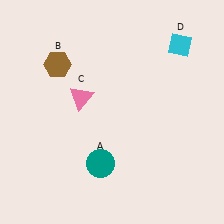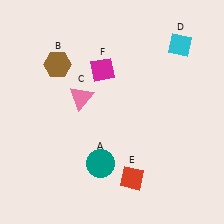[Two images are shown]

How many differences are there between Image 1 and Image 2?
There are 2 differences between the two images.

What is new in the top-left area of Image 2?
A magenta diamond (F) was added in the top-left area of Image 2.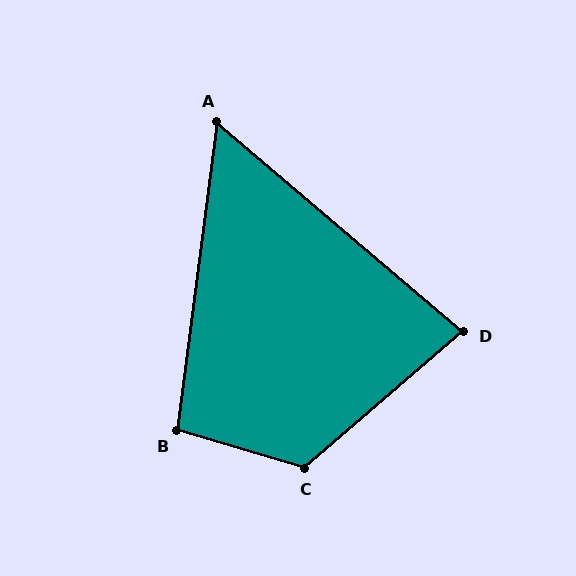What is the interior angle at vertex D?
Approximately 81 degrees (acute).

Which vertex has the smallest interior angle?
A, at approximately 57 degrees.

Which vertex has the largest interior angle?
C, at approximately 123 degrees.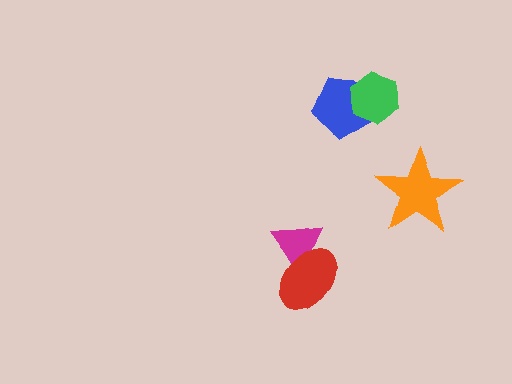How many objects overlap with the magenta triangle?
1 object overlaps with the magenta triangle.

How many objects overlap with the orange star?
0 objects overlap with the orange star.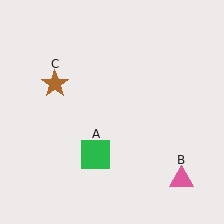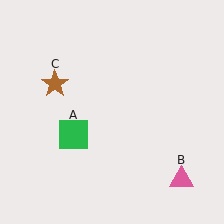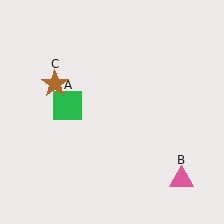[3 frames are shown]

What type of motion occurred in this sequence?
The green square (object A) rotated clockwise around the center of the scene.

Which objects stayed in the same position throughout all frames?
Pink triangle (object B) and brown star (object C) remained stationary.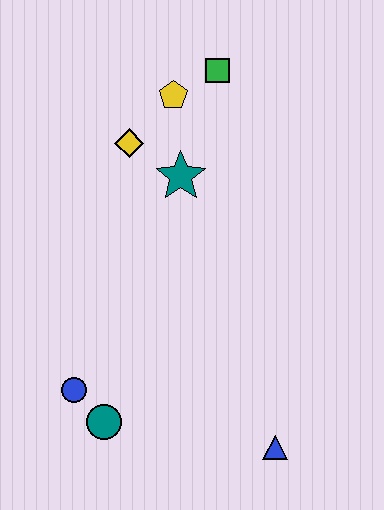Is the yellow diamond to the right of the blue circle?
Yes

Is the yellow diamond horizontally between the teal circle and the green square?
Yes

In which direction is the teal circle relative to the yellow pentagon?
The teal circle is below the yellow pentagon.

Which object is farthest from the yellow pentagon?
The blue triangle is farthest from the yellow pentagon.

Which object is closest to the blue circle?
The teal circle is closest to the blue circle.